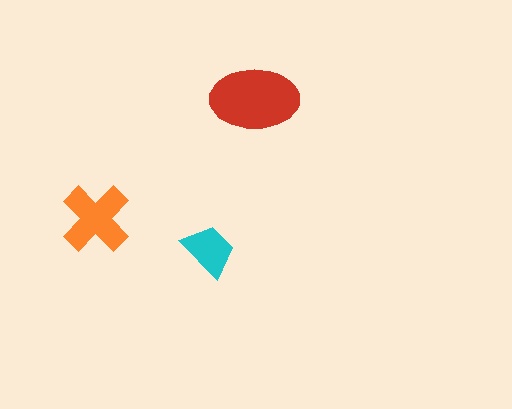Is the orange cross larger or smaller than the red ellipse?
Smaller.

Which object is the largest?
The red ellipse.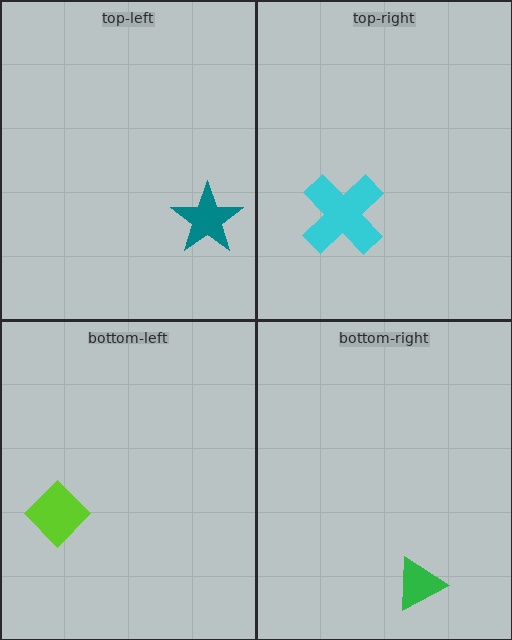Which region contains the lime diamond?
The bottom-left region.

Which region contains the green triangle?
The bottom-right region.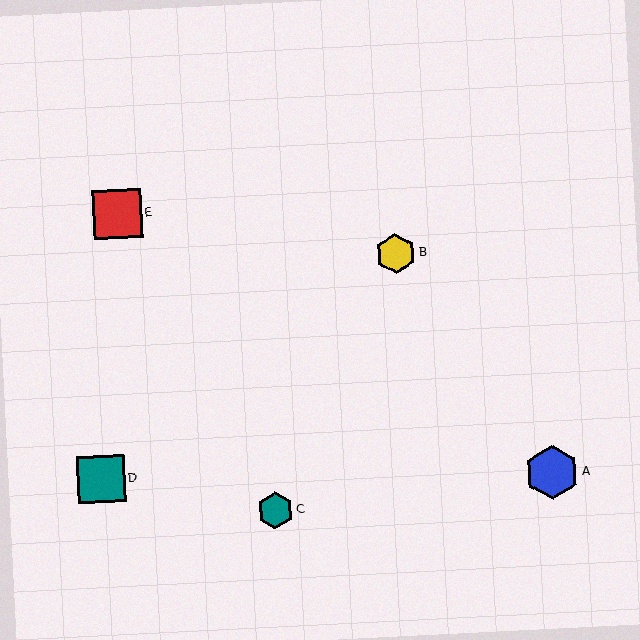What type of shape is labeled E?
Shape E is a red square.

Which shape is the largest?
The blue hexagon (labeled A) is the largest.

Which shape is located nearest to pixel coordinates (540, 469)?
The blue hexagon (labeled A) at (552, 472) is nearest to that location.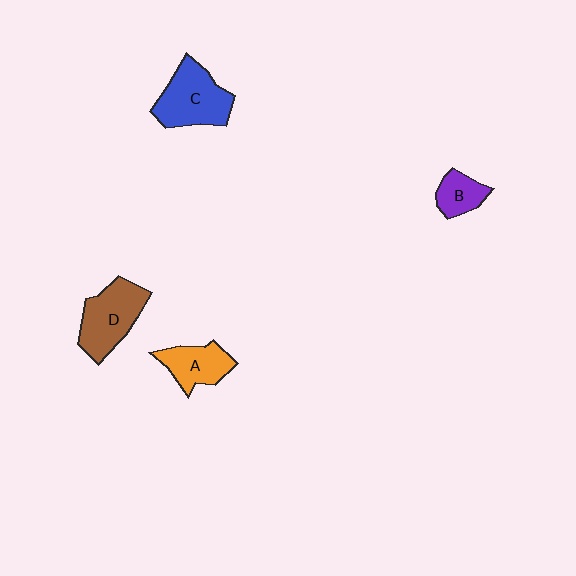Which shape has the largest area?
Shape C (blue).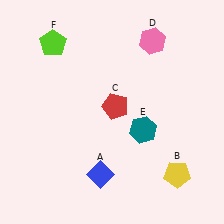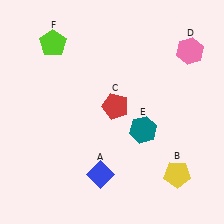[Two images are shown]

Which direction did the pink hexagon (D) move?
The pink hexagon (D) moved right.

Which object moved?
The pink hexagon (D) moved right.